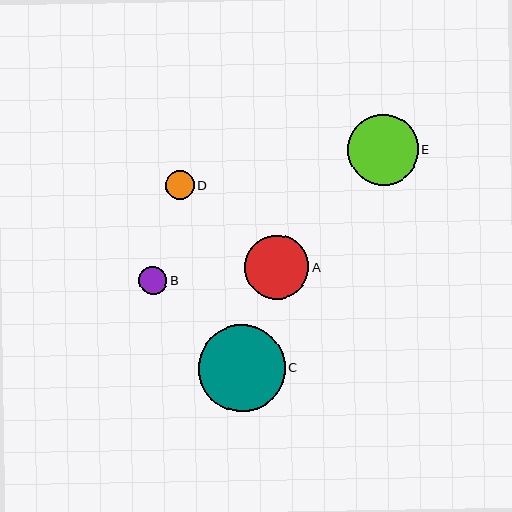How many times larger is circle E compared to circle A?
Circle E is approximately 1.1 times the size of circle A.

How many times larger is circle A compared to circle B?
Circle A is approximately 2.3 times the size of circle B.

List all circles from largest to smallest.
From largest to smallest: C, E, A, D, B.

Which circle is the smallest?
Circle B is the smallest with a size of approximately 28 pixels.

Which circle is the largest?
Circle C is the largest with a size of approximately 87 pixels.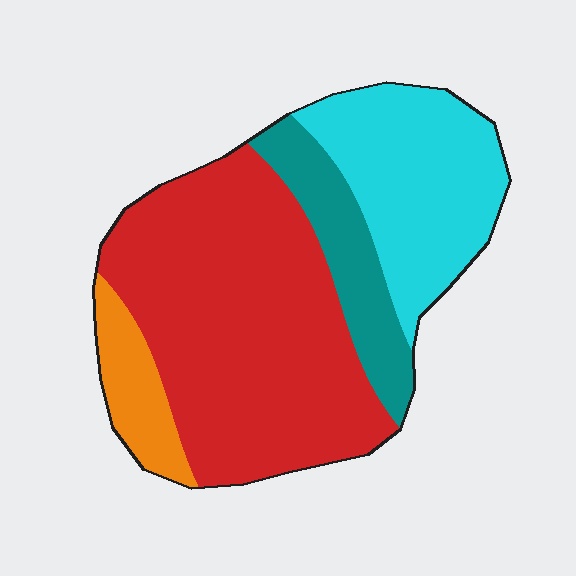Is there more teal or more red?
Red.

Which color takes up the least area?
Orange, at roughly 10%.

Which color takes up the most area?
Red, at roughly 50%.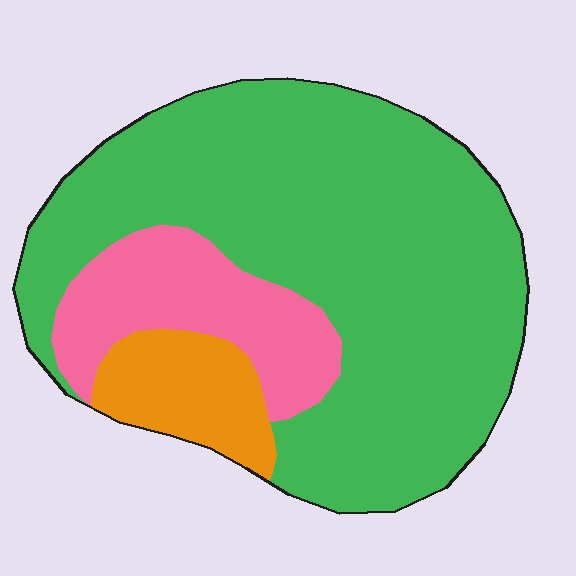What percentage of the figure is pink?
Pink covers 18% of the figure.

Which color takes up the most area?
Green, at roughly 70%.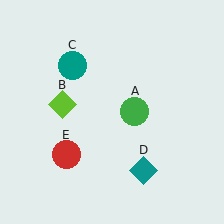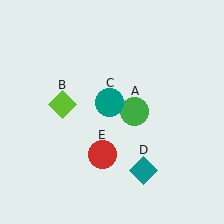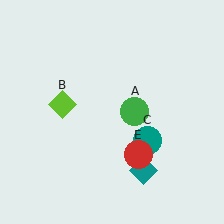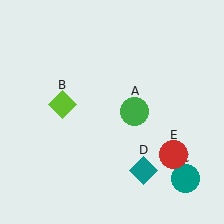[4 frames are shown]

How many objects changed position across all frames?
2 objects changed position: teal circle (object C), red circle (object E).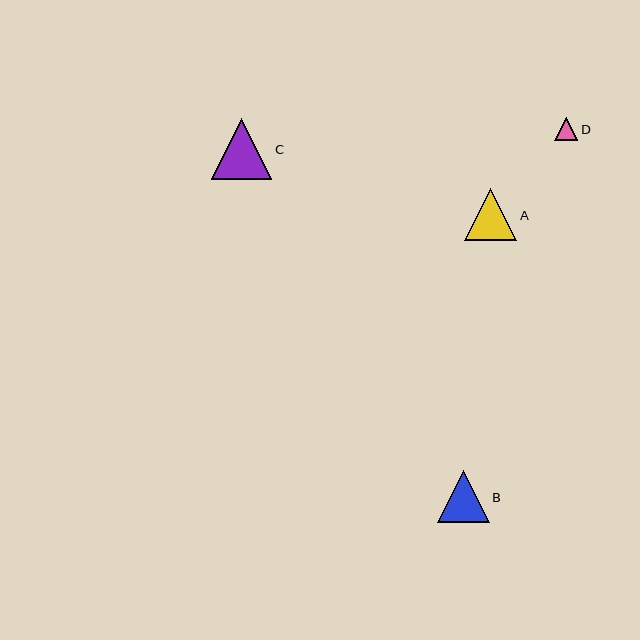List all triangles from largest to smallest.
From largest to smallest: C, A, B, D.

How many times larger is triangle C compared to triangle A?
Triangle C is approximately 1.2 times the size of triangle A.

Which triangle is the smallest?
Triangle D is the smallest with a size of approximately 23 pixels.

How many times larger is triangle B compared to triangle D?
Triangle B is approximately 2.2 times the size of triangle D.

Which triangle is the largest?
Triangle C is the largest with a size of approximately 61 pixels.